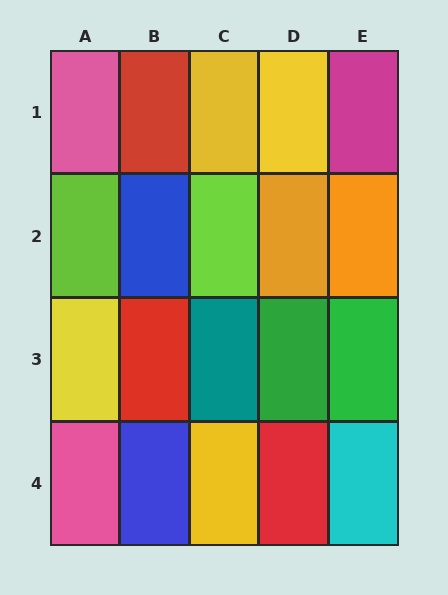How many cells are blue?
2 cells are blue.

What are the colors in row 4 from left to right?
Pink, blue, yellow, red, cyan.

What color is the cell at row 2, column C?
Lime.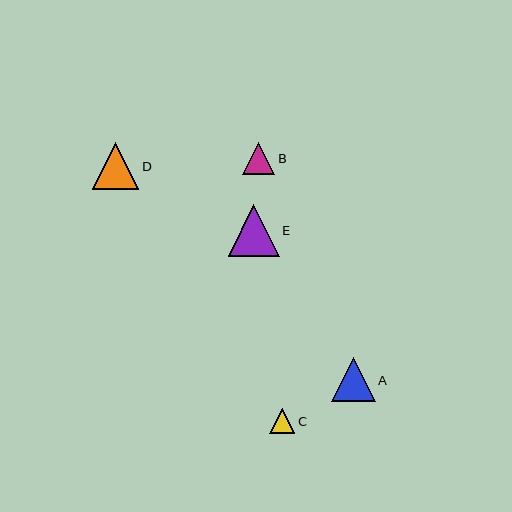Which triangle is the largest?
Triangle E is the largest with a size of approximately 51 pixels.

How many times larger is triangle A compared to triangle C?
Triangle A is approximately 1.8 times the size of triangle C.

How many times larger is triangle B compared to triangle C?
Triangle B is approximately 1.3 times the size of triangle C.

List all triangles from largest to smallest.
From largest to smallest: E, D, A, B, C.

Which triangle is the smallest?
Triangle C is the smallest with a size of approximately 25 pixels.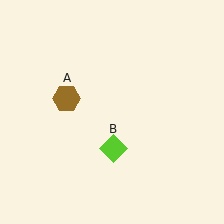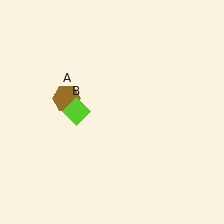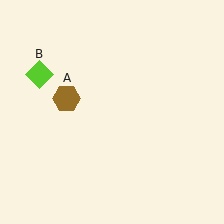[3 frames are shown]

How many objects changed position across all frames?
1 object changed position: lime diamond (object B).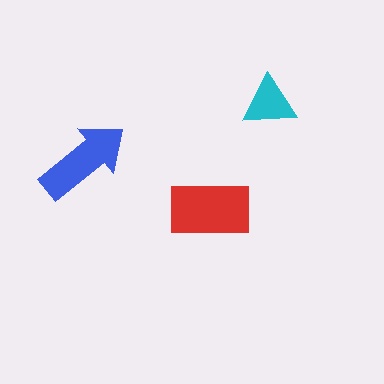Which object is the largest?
The red rectangle.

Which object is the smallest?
The cyan triangle.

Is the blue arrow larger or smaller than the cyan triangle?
Larger.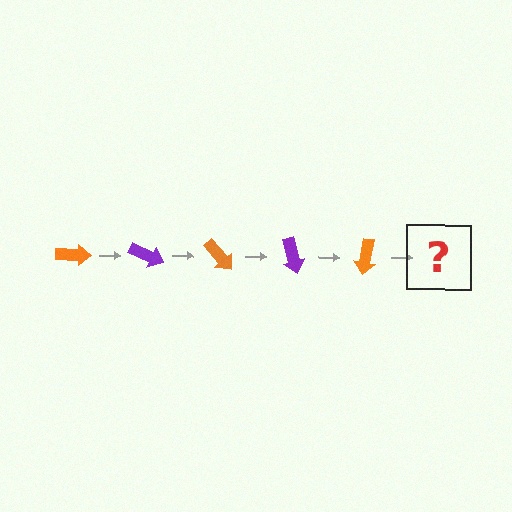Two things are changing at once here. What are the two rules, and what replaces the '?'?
The two rules are that it rotates 25 degrees each step and the color cycles through orange and purple. The '?' should be a purple arrow, rotated 125 degrees from the start.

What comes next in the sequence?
The next element should be a purple arrow, rotated 125 degrees from the start.